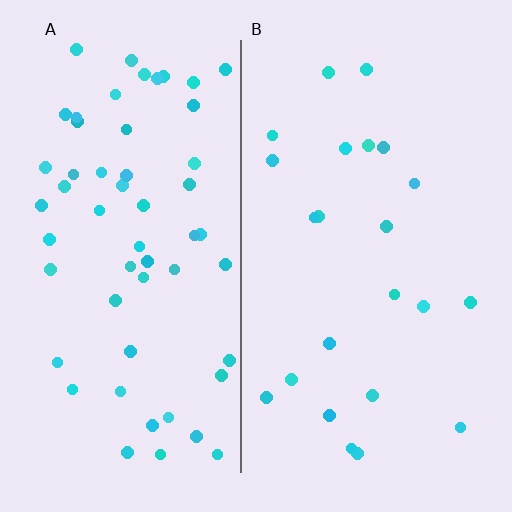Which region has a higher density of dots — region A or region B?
A (the left).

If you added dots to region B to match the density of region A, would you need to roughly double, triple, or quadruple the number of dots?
Approximately double.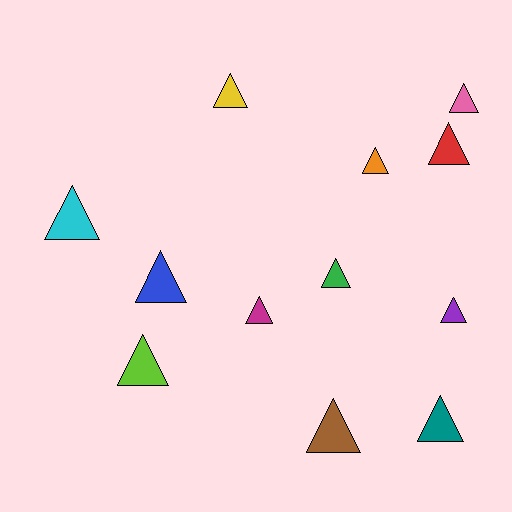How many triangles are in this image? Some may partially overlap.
There are 12 triangles.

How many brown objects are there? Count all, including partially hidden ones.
There is 1 brown object.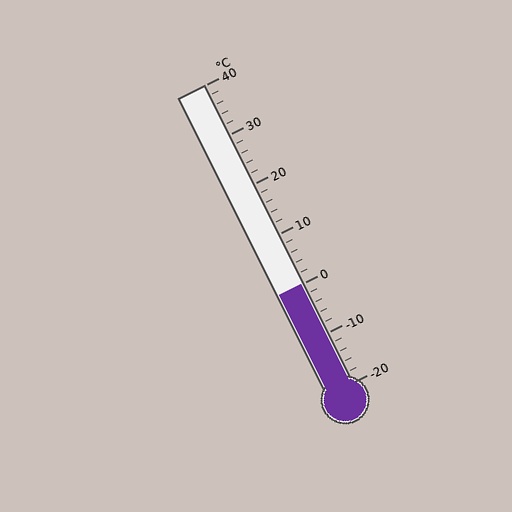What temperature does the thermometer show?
The thermometer shows approximately 0°C.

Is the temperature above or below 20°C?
The temperature is below 20°C.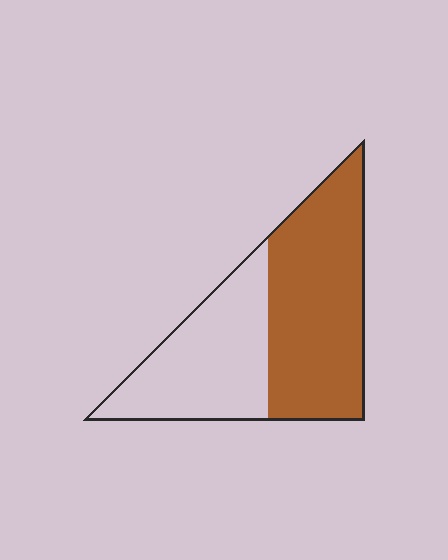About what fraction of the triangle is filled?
About three fifths (3/5).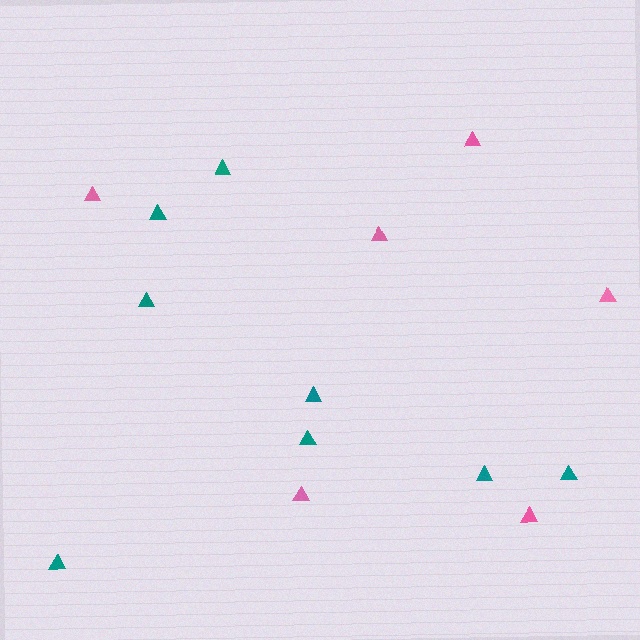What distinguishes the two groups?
There are 2 groups: one group of pink triangles (6) and one group of teal triangles (8).